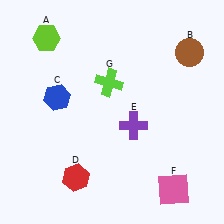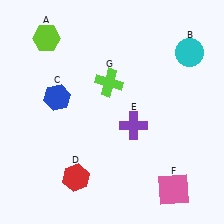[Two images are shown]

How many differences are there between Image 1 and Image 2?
There is 1 difference between the two images.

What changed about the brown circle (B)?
In Image 1, B is brown. In Image 2, it changed to cyan.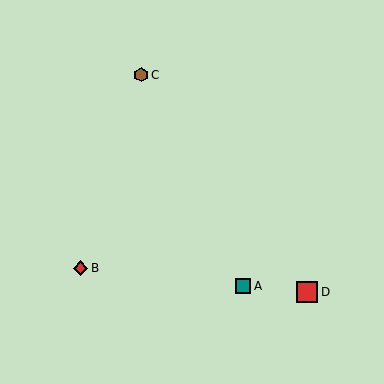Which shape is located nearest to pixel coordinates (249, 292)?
The teal square (labeled A) at (243, 286) is nearest to that location.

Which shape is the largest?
The red square (labeled D) is the largest.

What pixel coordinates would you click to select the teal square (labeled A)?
Click at (243, 286) to select the teal square A.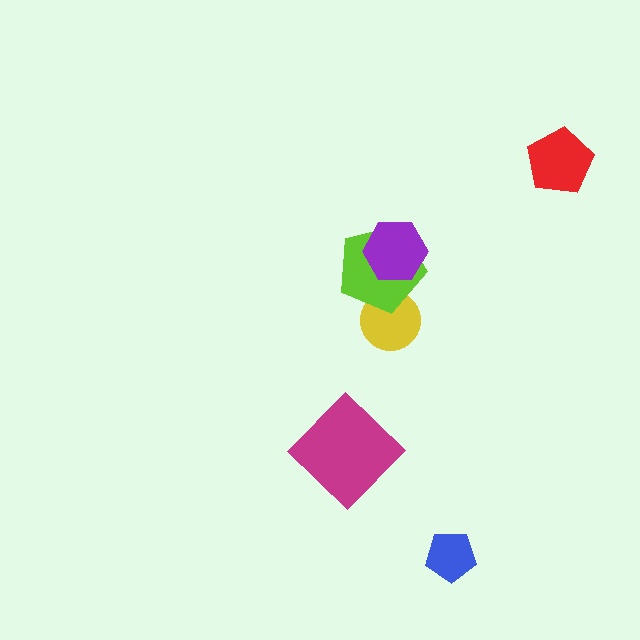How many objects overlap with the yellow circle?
1 object overlaps with the yellow circle.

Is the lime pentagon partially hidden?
Yes, it is partially covered by another shape.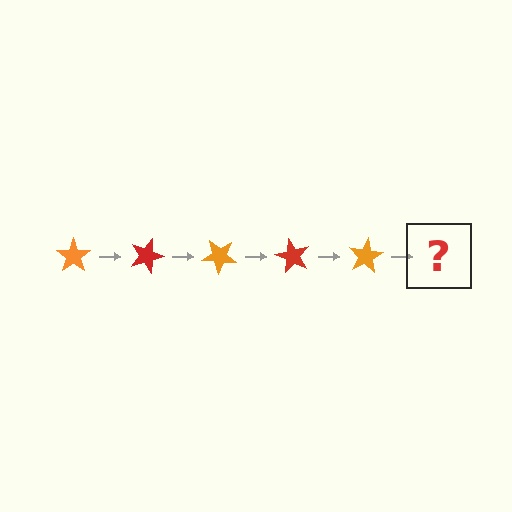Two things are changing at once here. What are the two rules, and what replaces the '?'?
The two rules are that it rotates 20 degrees each step and the color cycles through orange and red. The '?' should be a red star, rotated 100 degrees from the start.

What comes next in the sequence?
The next element should be a red star, rotated 100 degrees from the start.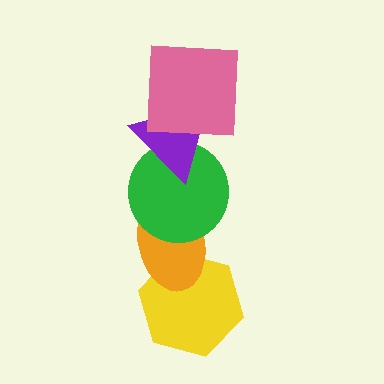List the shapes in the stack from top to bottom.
From top to bottom: the pink square, the purple triangle, the green circle, the orange ellipse, the yellow hexagon.